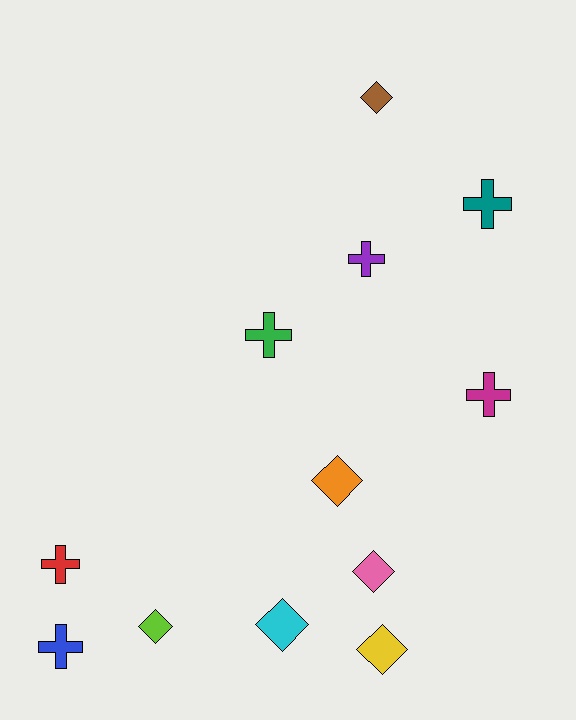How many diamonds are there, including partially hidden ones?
There are 6 diamonds.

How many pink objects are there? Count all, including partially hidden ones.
There is 1 pink object.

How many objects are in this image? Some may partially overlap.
There are 12 objects.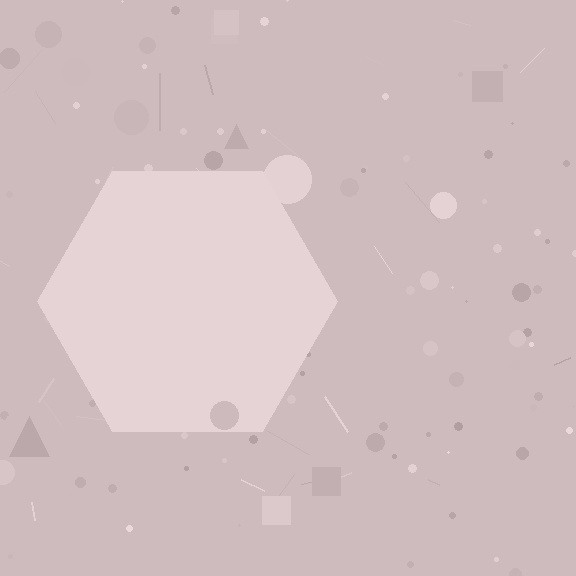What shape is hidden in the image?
A hexagon is hidden in the image.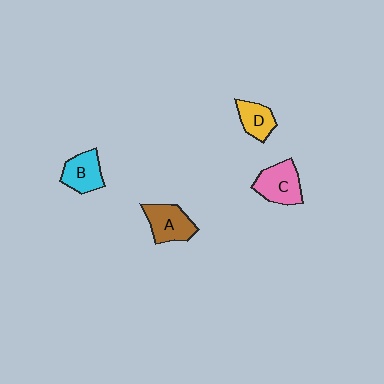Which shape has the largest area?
Shape C (pink).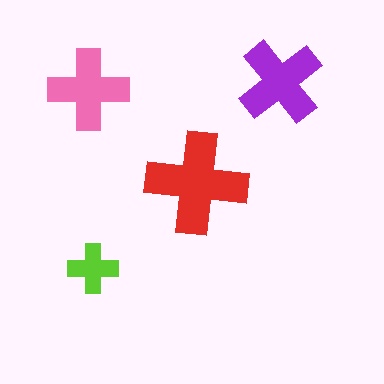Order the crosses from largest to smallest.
the red one, the purple one, the pink one, the lime one.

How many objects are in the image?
There are 4 objects in the image.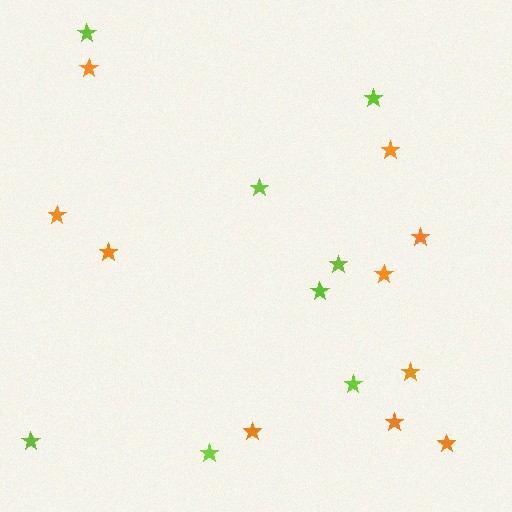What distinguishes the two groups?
There are 2 groups: one group of orange stars (10) and one group of lime stars (8).